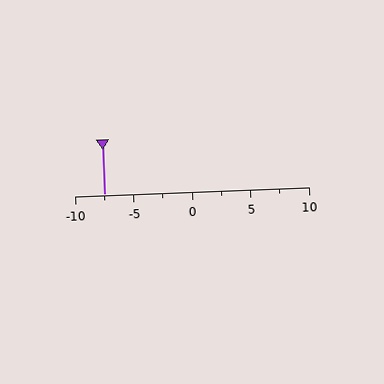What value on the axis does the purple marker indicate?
The marker indicates approximately -7.5.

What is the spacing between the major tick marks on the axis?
The major ticks are spaced 5 apart.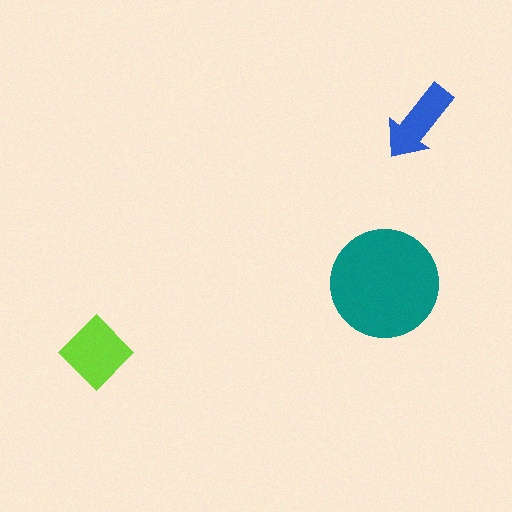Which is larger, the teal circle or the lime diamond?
The teal circle.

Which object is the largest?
The teal circle.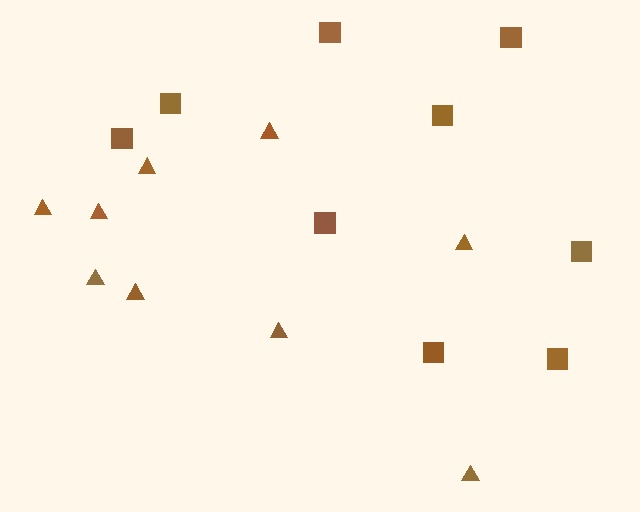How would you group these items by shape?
There are 2 groups: one group of squares (9) and one group of triangles (9).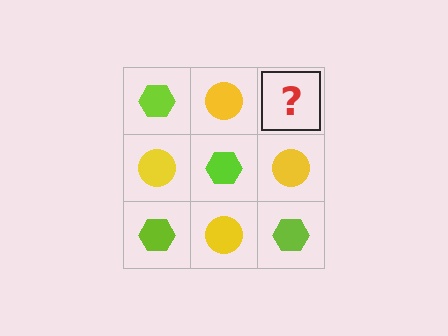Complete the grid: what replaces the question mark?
The question mark should be replaced with a lime hexagon.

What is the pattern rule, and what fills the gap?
The rule is that it alternates lime hexagon and yellow circle in a checkerboard pattern. The gap should be filled with a lime hexagon.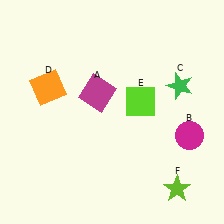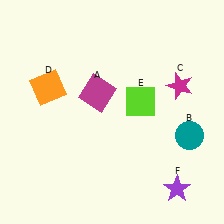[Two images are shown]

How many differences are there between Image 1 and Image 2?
There are 3 differences between the two images.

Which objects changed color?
B changed from magenta to teal. C changed from green to magenta. F changed from lime to purple.